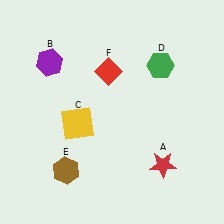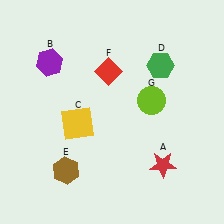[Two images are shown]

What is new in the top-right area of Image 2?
A lime circle (G) was added in the top-right area of Image 2.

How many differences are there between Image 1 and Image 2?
There is 1 difference between the two images.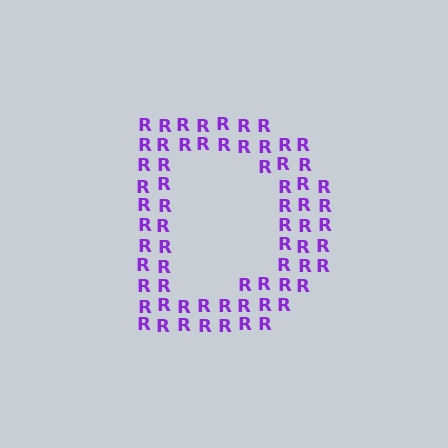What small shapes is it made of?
It is made of small letter R's.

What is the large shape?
The large shape is the letter D.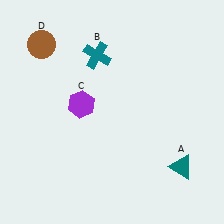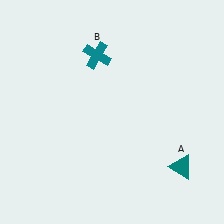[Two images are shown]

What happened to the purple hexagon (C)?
The purple hexagon (C) was removed in Image 2. It was in the top-left area of Image 1.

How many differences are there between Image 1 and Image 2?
There are 2 differences between the two images.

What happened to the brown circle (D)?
The brown circle (D) was removed in Image 2. It was in the top-left area of Image 1.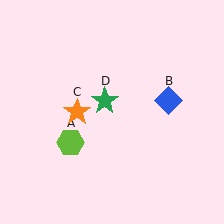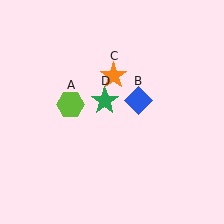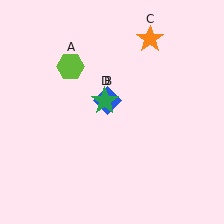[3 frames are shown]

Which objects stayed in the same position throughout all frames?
Green star (object D) remained stationary.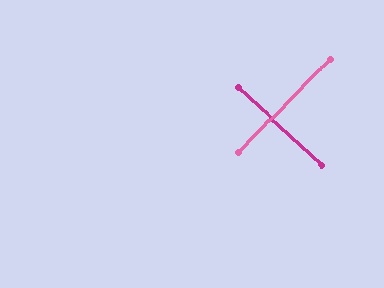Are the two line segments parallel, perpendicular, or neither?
Perpendicular — they meet at approximately 89°.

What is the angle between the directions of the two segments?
Approximately 89 degrees.